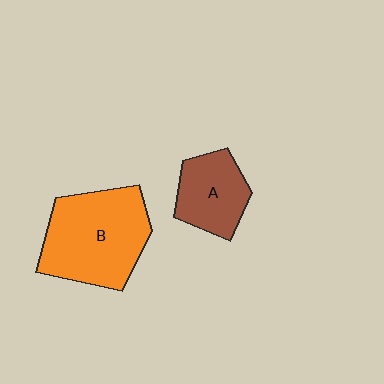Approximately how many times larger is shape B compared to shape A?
Approximately 1.8 times.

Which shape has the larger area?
Shape B (orange).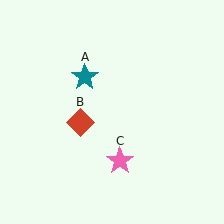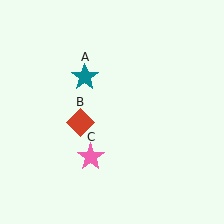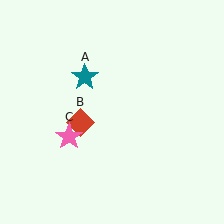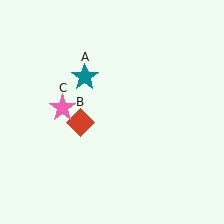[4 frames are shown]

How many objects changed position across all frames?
1 object changed position: pink star (object C).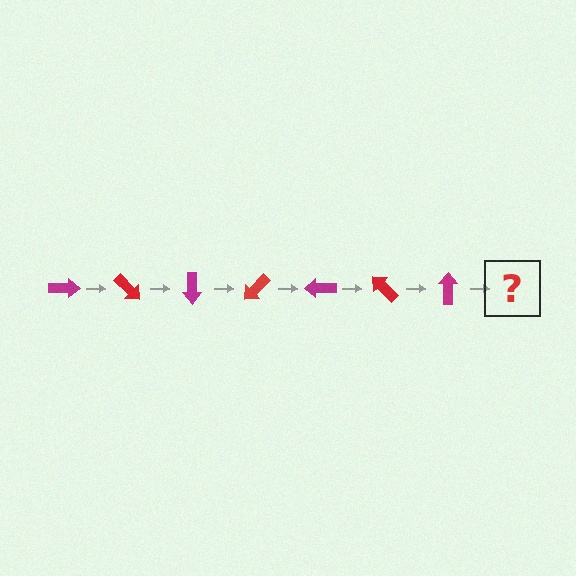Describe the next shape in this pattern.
It should be a red arrow, rotated 315 degrees from the start.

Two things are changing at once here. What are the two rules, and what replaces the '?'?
The two rules are that it rotates 45 degrees each step and the color cycles through magenta and red. The '?' should be a red arrow, rotated 315 degrees from the start.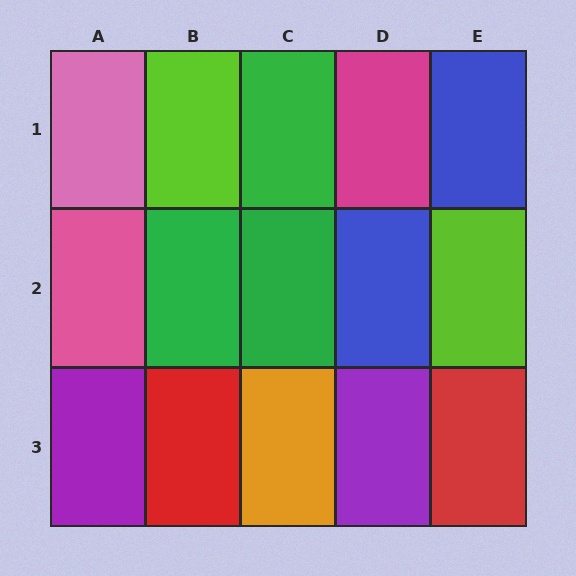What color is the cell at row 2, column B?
Green.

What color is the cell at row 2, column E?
Lime.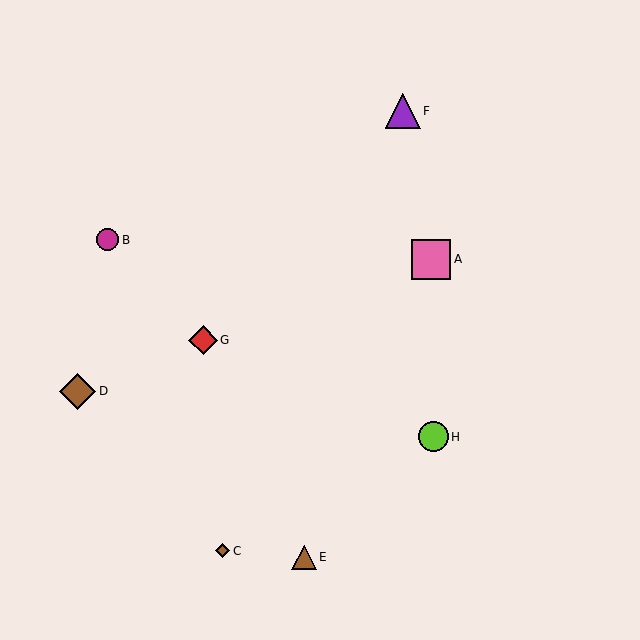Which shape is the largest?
The pink square (labeled A) is the largest.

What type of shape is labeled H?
Shape H is a lime circle.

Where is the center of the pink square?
The center of the pink square is at (431, 260).